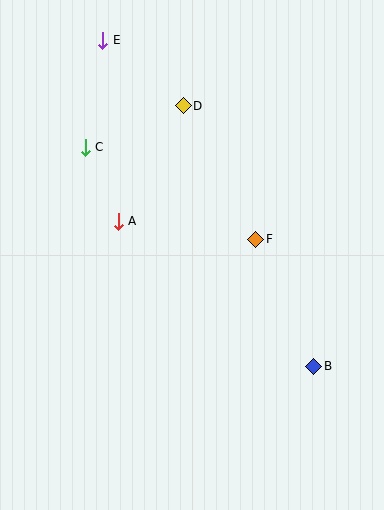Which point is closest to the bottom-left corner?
Point A is closest to the bottom-left corner.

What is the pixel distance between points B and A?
The distance between B and A is 243 pixels.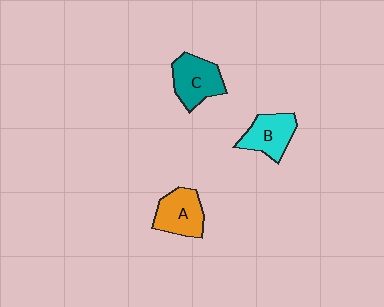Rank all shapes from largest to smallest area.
From largest to smallest: C (teal), A (orange), B (cyan).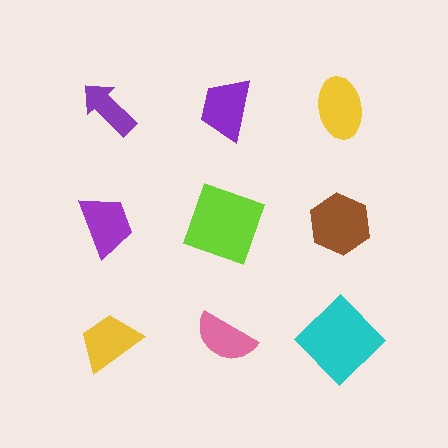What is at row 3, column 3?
A cyan diamond.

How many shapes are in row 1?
3 shapes.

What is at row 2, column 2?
A lime square.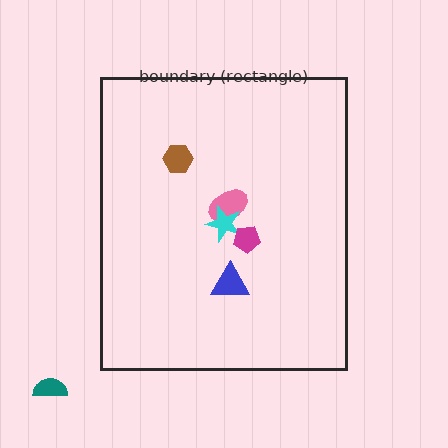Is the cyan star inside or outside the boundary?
Inside.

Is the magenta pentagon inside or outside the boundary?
Inside.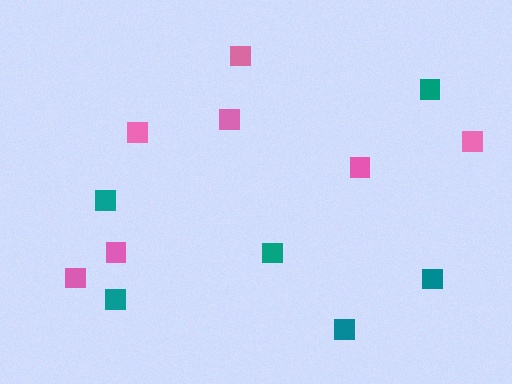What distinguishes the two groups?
There are 2 groups: one group of pink squares (7) and one group of teal squares (6).